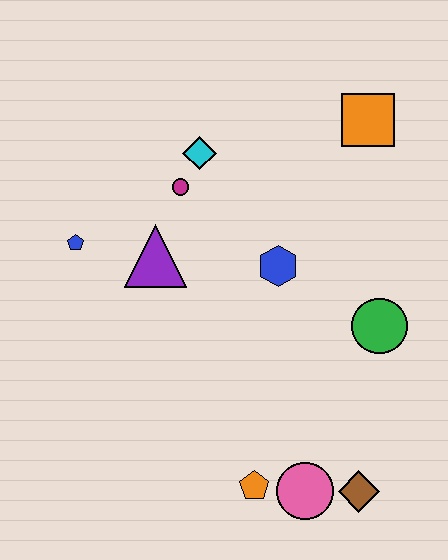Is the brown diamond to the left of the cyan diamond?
No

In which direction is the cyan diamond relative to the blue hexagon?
The cyan diamond is above the blue hexagon.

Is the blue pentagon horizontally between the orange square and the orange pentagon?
No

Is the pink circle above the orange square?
No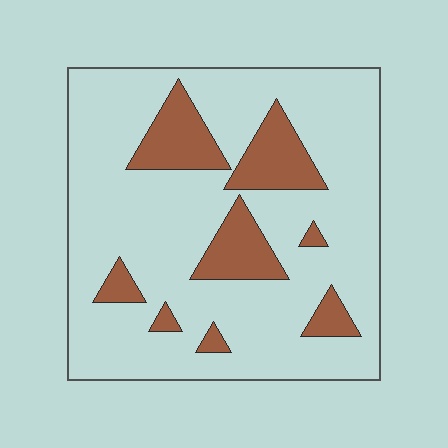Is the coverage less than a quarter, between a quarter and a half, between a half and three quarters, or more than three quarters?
Less than a quarter.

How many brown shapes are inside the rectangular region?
8.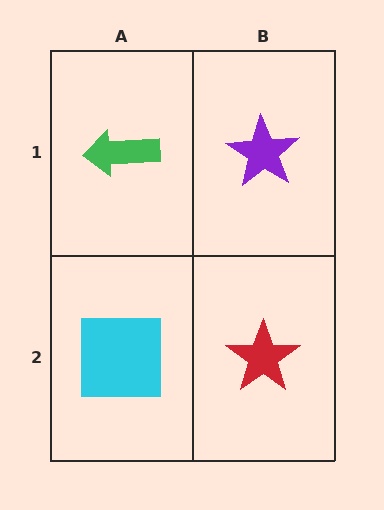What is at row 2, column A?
A cyan square.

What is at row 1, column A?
A green arrow.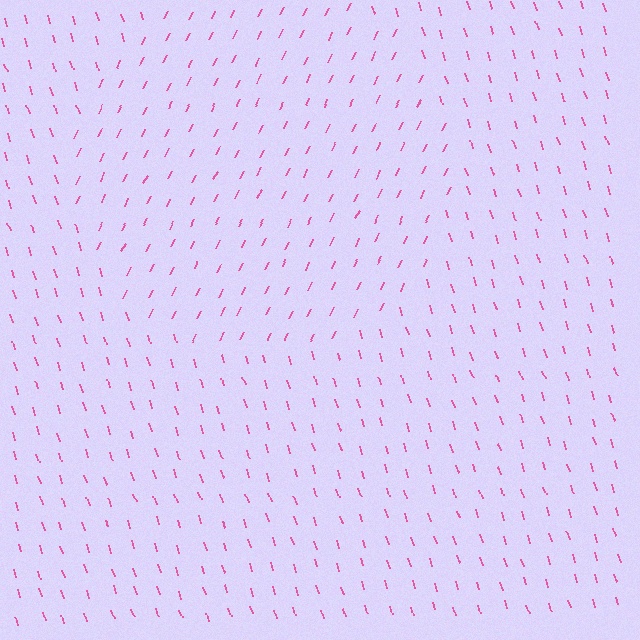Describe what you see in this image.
The image is filled with small pink line segments. A circle region in the image has lines oriented differently from the surrounding lines, creating a visible texture boundary.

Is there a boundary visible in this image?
Yes, there is a texture boundary formed by a change in line orientation.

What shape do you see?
I see a circle.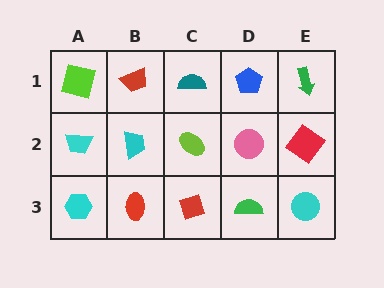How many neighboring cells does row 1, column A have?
2.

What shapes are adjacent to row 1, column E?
A red diamond (row 2, column E), a blue pentagon (row 1, column D).